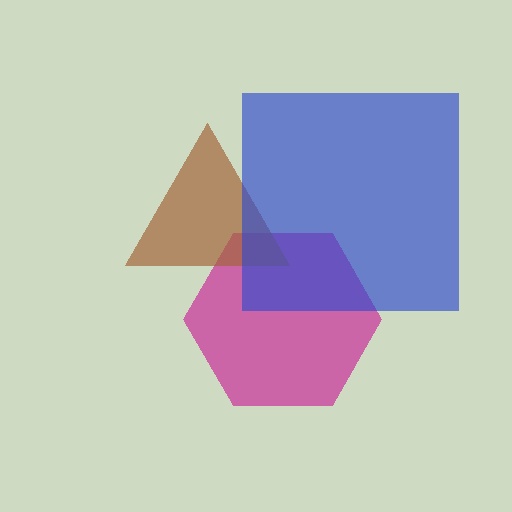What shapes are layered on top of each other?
The layered shapes are: a magenta hexagon, a brown triangle, a blue square.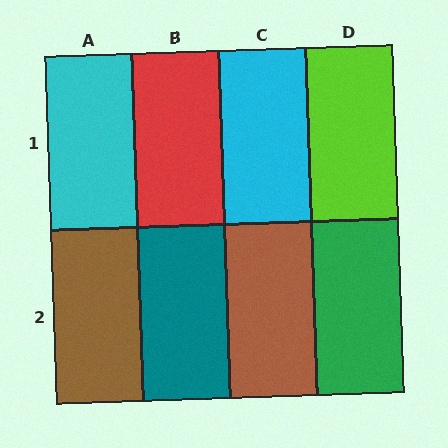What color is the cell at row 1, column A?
Cyan.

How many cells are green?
1 cell is green.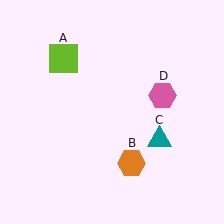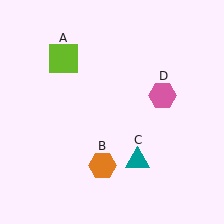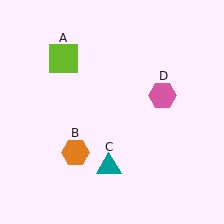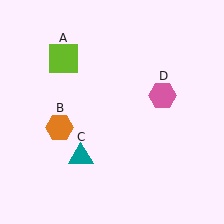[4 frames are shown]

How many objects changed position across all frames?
2 objects changed position: orange hexagon (object B), teal triangle (object C).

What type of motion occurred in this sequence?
The orange hexagon (object B), teal triangle (object C) rotated clockwise around the center of the scene.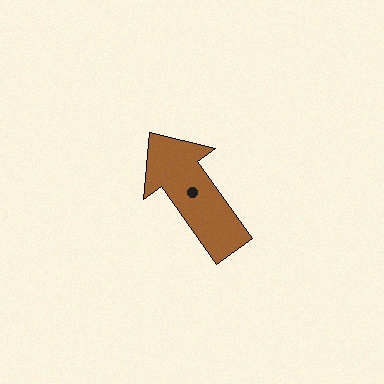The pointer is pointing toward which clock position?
Roughly 11 o'clock.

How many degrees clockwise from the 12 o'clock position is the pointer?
Approximately 324 degrees.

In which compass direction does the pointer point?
Northwest.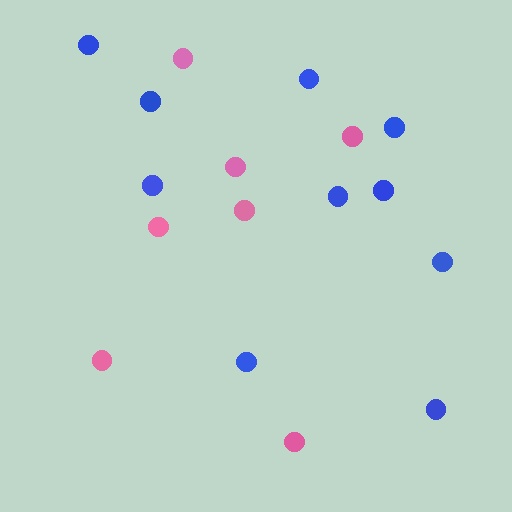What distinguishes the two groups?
There are 2 groups: one group of pink circles (7) and one group of blue circles (10).